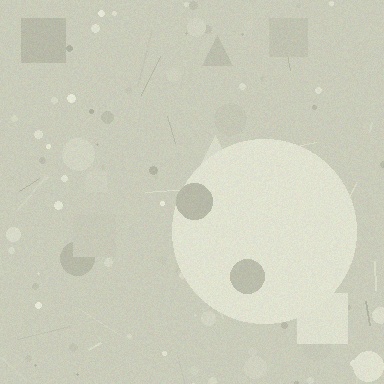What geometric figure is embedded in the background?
A circle is embedded in the background.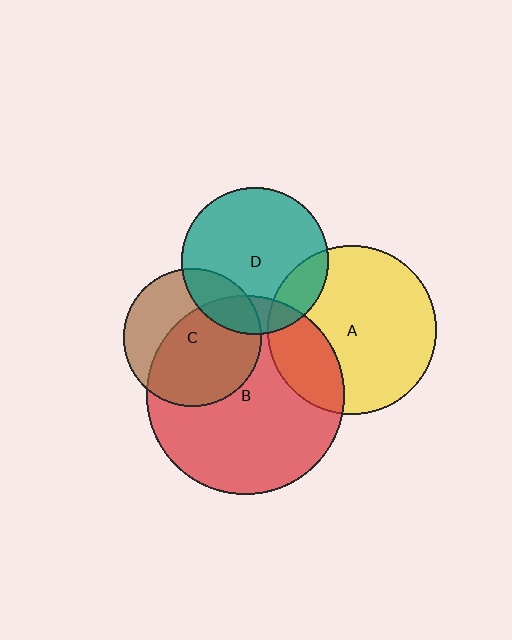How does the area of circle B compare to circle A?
Approximately 1.4 times.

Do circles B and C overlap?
Yes.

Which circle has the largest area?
Circle B (red).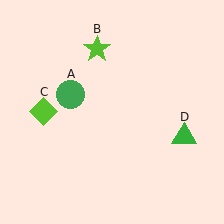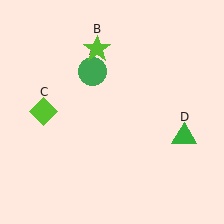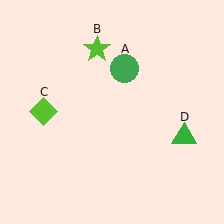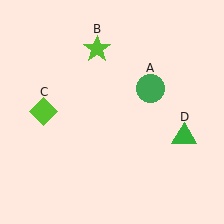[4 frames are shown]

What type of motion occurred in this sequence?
The green circle (object A) rotated clockwise around the center of the scene.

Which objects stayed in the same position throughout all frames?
Lime star (object B) and lime diamond (object C) and green triangle (object D) remained stationary.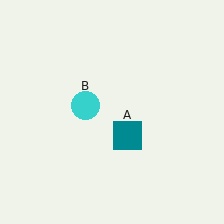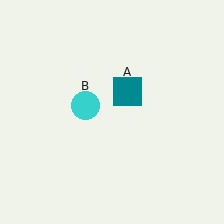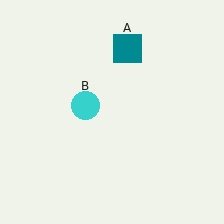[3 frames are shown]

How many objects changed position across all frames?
1 object changed position: teal square (object A).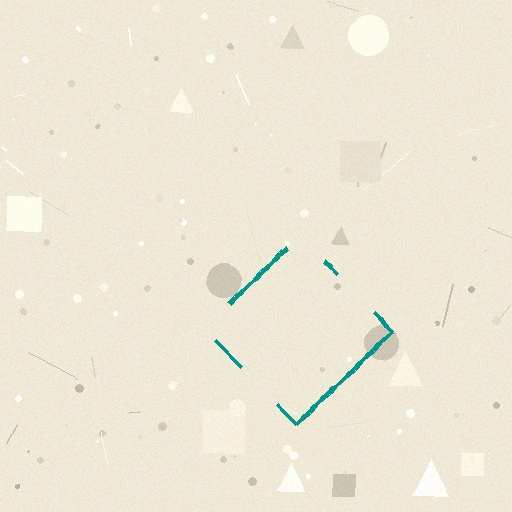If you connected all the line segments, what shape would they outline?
They would outline a diamond.